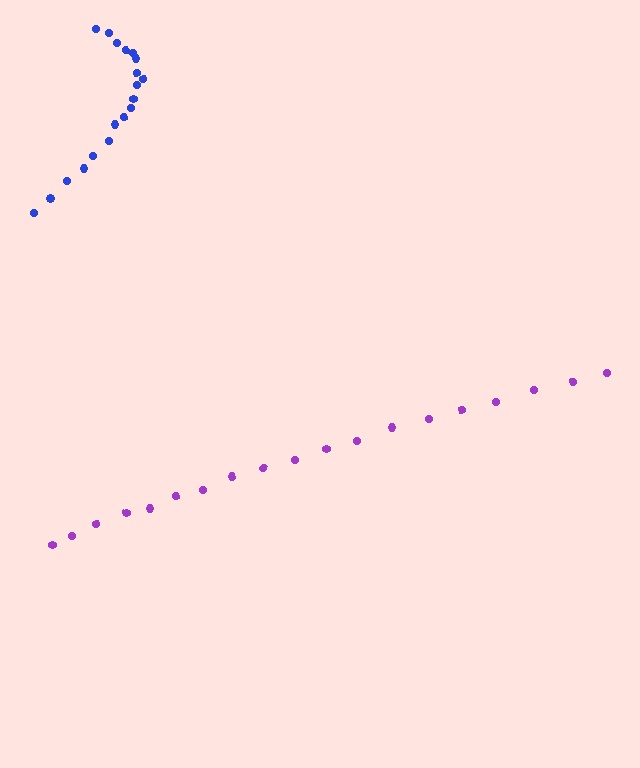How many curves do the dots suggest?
There are 2 distinct paths.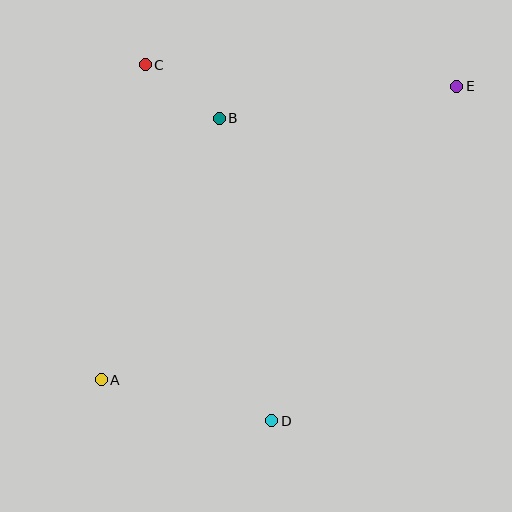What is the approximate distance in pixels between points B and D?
The distance between B and D is approximately 307 pixels.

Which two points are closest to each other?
Points B and C are closest to each other.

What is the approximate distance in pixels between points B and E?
The distance between B and E is approximately 240 pixels.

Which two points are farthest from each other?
Points A and E are farthest from each other.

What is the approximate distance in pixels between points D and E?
The distance between D and E is approximately 382 pixels.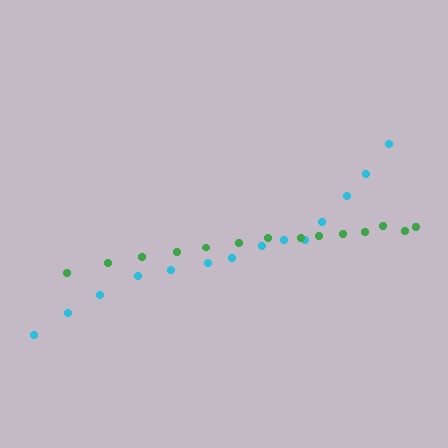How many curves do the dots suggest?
There are 2 distinct paths.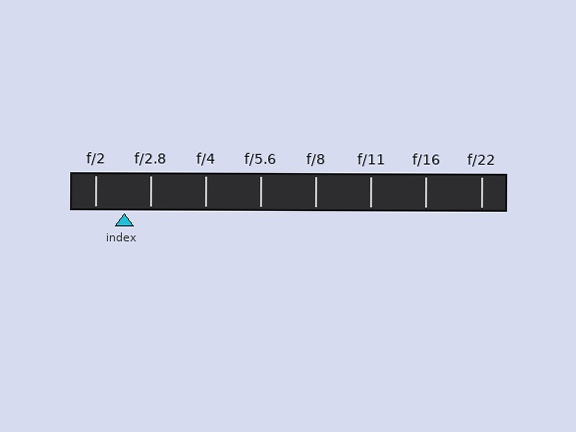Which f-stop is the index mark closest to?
The index mark is closest to f/2.8.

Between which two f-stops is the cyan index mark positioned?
The index mark is between f/2 and f/2.8.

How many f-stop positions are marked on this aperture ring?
There are 8 f-stop positions marked.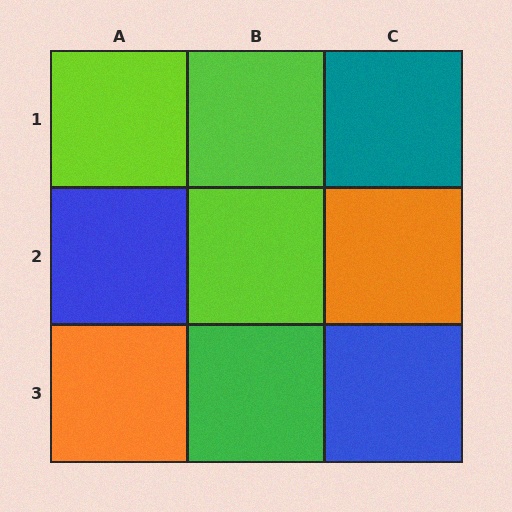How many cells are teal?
1 cell is teal.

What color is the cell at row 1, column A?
Lime.